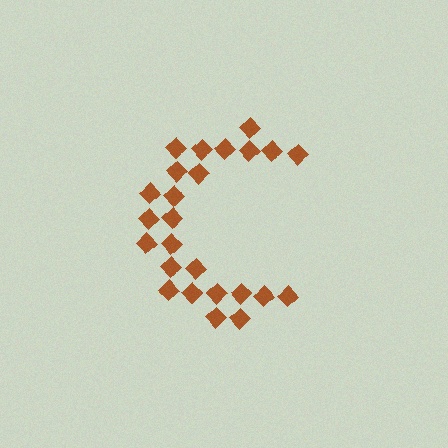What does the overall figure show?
The overall figure shows the letter C.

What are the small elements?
The small elements are diamonds.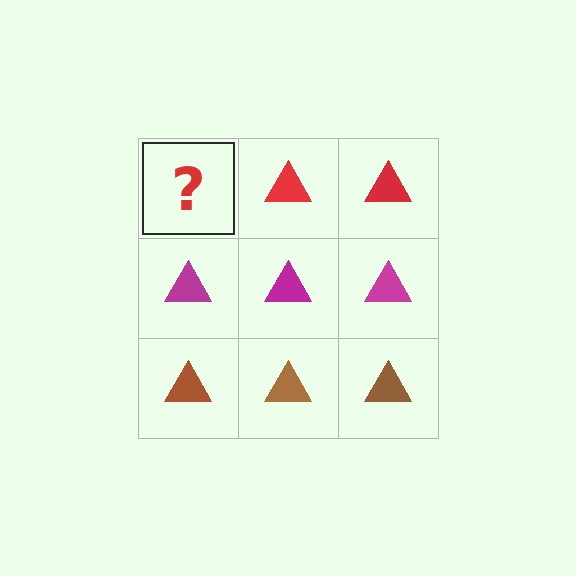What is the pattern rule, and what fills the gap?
The rule is that each row has a consistent color. The gap should be filled with a red triangle.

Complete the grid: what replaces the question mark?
The question mark should be replaced with a red triangle.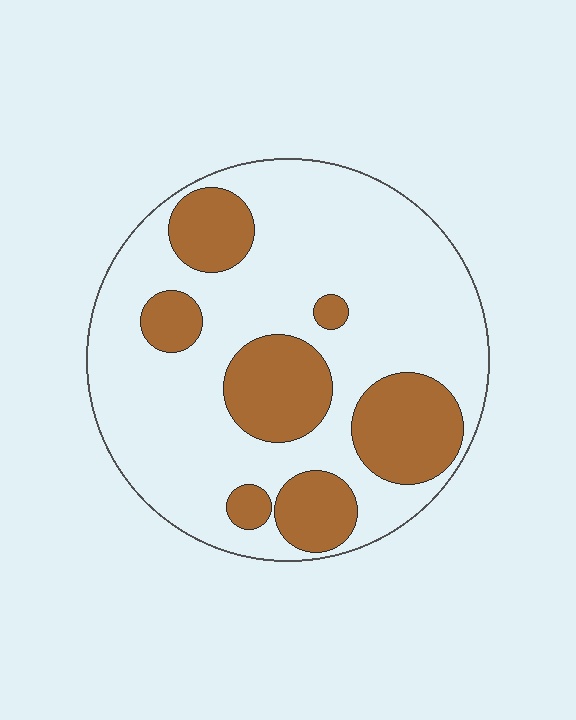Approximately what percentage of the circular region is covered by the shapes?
Approximately 30%.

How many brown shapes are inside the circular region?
7.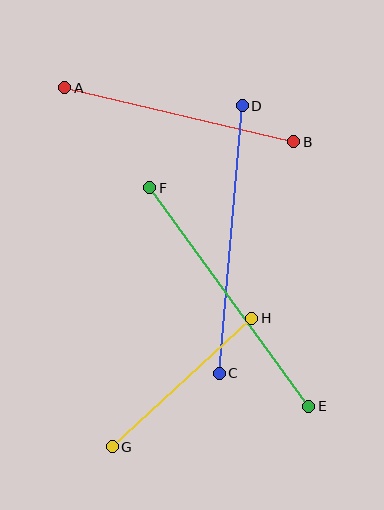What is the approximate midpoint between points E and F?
The midpoint is at approximately (229, 297) pixels.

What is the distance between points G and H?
The distance is approximately 190 pixels.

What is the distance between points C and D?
The distance is approximately 269 pixels.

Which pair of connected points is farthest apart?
Points E and F are farthest apart.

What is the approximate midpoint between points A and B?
The midpoint is at approximately (179, 115) pixels.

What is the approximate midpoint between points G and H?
The midpoint is at approximately (182, 383) pixels.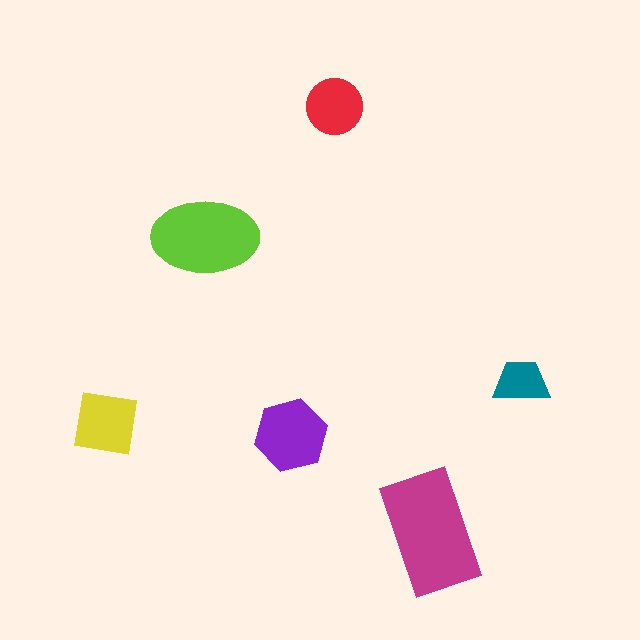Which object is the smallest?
The teal trapezoid.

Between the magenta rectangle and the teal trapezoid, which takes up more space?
The magenta rectangle.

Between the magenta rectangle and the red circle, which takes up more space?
The magenta rectangle.